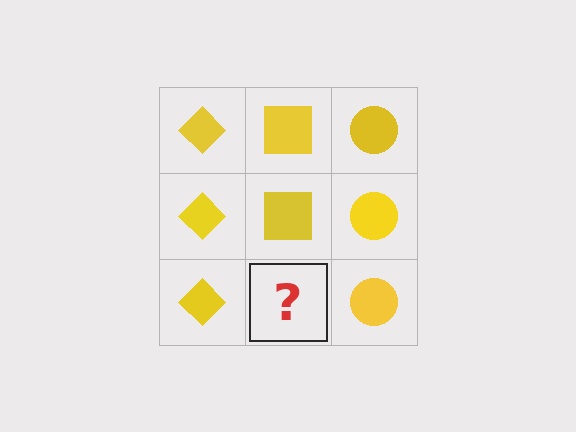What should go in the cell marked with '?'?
The missing cell should contain a yellow square.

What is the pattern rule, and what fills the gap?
The rule is that each column has a consistent shape. The gap should be filled with a yellow square.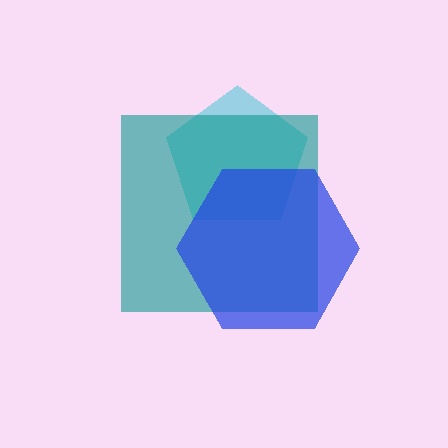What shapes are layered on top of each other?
The layered shapes are: a cyan pentagon, a teal square, a blue hexagon.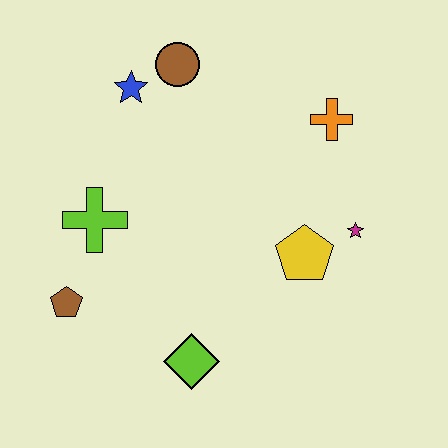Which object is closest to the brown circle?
The blue star is closest to the brown circle.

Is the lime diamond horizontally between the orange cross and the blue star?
Yes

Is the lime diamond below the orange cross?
Yes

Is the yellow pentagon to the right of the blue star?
Yes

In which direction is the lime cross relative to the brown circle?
The lime cross is below the brown circle.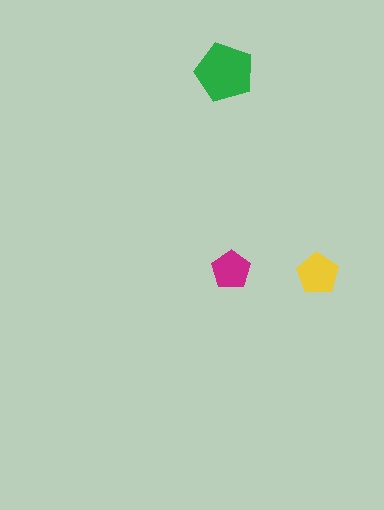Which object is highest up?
The green pentagon is topmost.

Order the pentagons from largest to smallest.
the green one, the yellow one, the magenta one.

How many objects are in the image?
There are 3 objects in the image.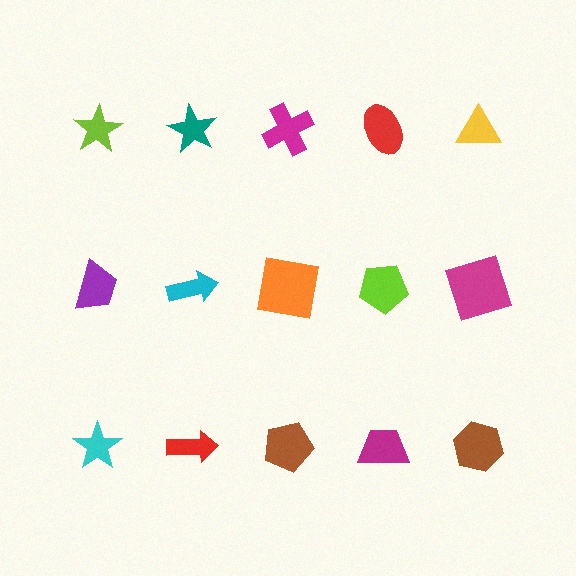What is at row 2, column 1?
A purple trapezoid.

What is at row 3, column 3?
A brown pentagon.